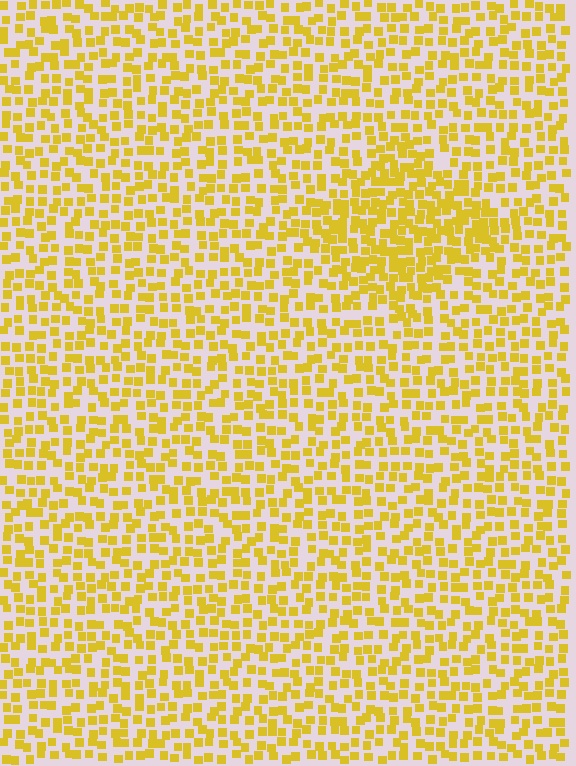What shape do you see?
I see a diamond.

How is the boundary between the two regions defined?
The boundary is defined by a change in element density (approximately 1.6x ratio). All elements are the same color, size, and shape.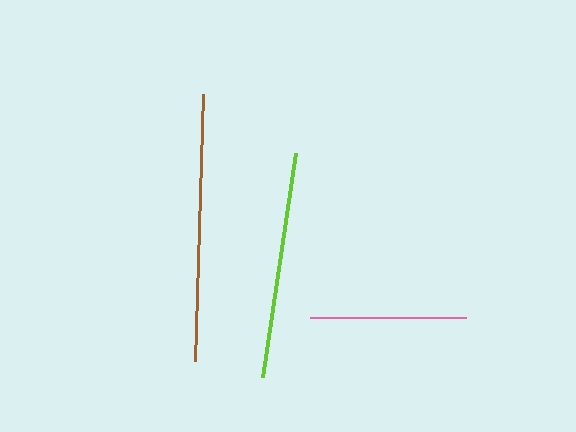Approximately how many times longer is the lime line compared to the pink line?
The lime line is approximately 1.5 times the length of the pink line.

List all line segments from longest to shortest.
From longest to shortest: brown, lime, pink.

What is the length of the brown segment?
The brown segment is approximately 268 pixels long.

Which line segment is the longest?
The brown line is the longest at approximately 268 pixels.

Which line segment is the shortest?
The pink line is the shortest at approximately 156 pixels.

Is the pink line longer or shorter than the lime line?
The lime line is longer than the pink line.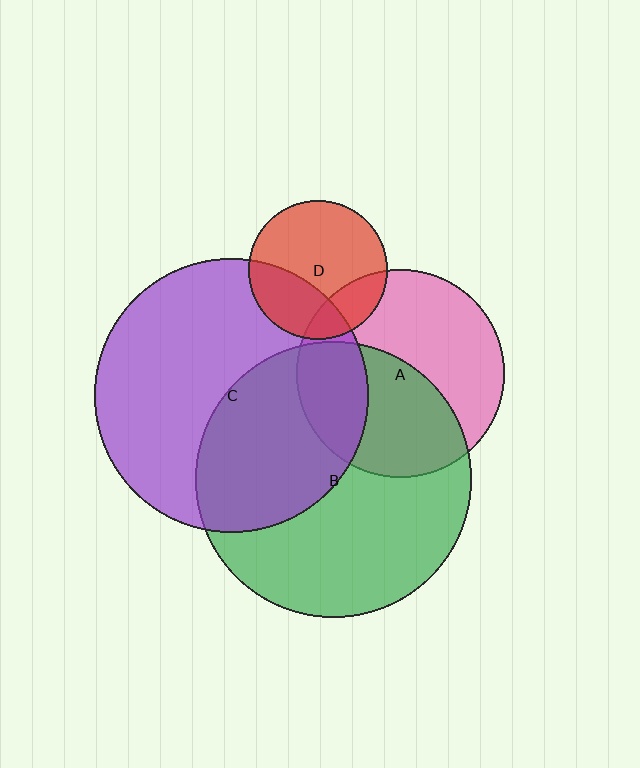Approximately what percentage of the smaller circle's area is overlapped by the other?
Approximately 30%.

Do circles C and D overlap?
Yes.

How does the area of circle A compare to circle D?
Approximately 2.2 times.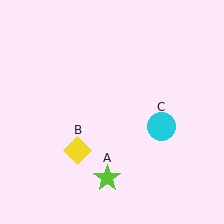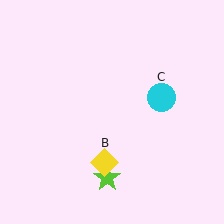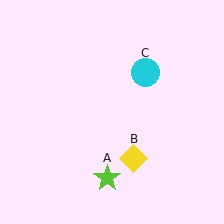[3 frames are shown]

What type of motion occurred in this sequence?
The yellow diamond (object B), cyan circle (object C) rotated counterclockwise around the center of the scene.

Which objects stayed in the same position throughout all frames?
Lime star (object A) remained stationary.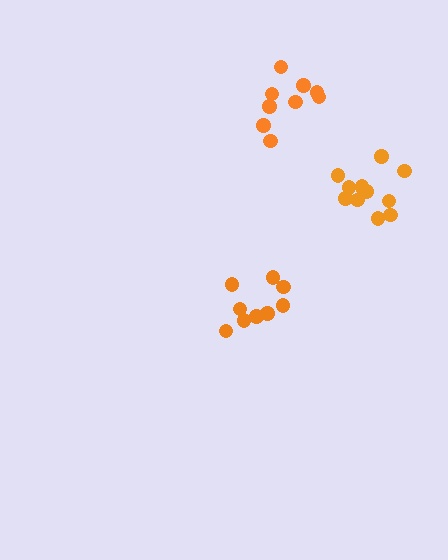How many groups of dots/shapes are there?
There are 3 groups.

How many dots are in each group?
Group 1: 9 dots, Group 2: 12 dots, Group 3: 9 dots (30 total).